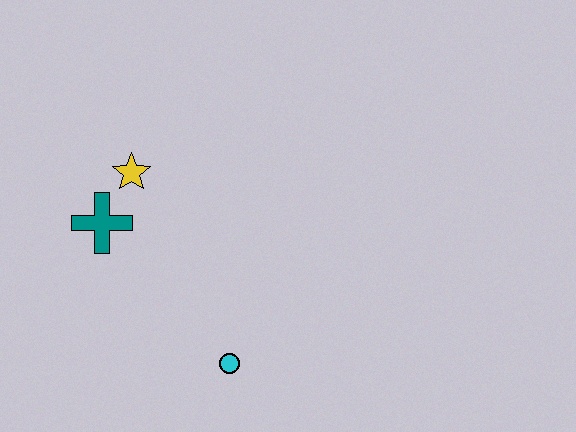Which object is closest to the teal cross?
The yellow star is closest to the teal cross.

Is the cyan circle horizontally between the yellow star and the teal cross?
No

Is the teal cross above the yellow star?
No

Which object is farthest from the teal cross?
The cyan circle is farthest from the teal cross.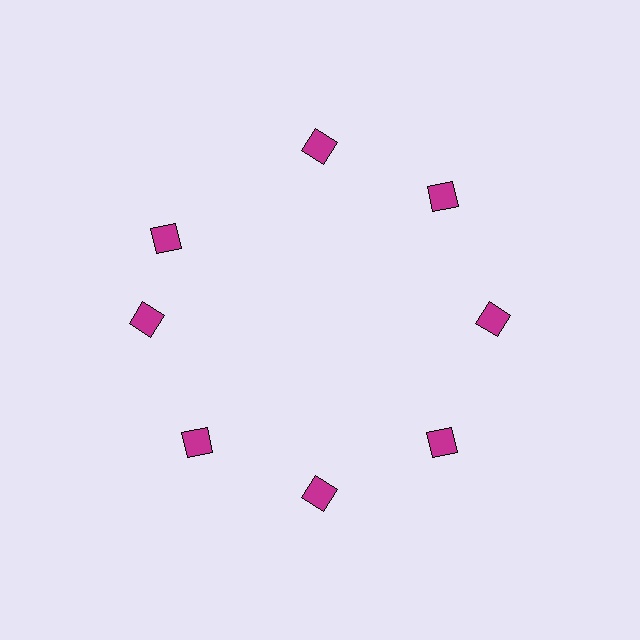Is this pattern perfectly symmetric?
No. The 8 magenta diamonds are arranged in a ring, but one element near the 10 o'clock position is rotated out of alignment along the ring, breaking the 8-fold rotational symmetry.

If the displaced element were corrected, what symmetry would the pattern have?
It would have 8-fold rotational symmetry — the pattern would map onto itself every 45 degrees.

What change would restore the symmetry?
The symmetry would be restored by rotating it back into even spacing with its neighbors so that all 8 diamonds sit at equal angles and equal distance from the center.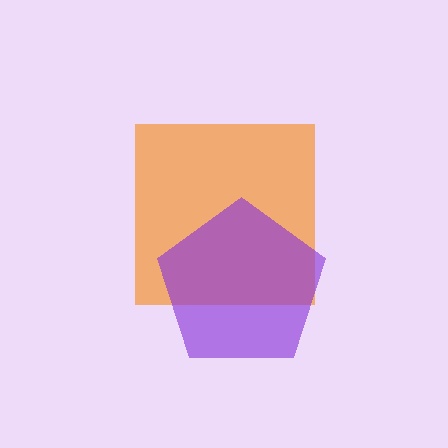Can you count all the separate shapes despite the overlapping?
Yes, there are 2 separate shapes.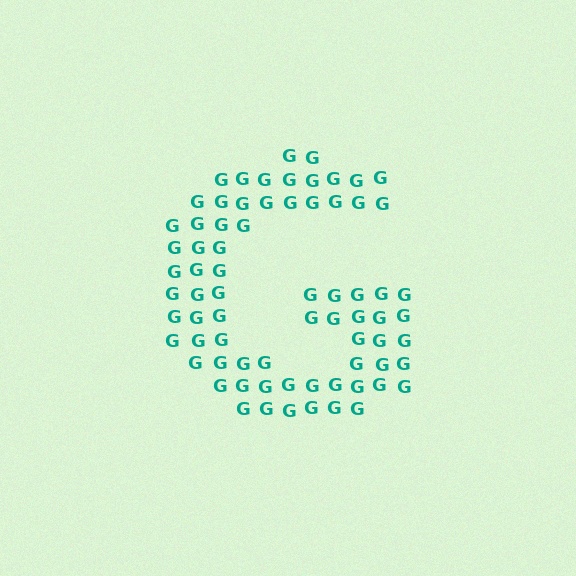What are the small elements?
The small elements are letter G's.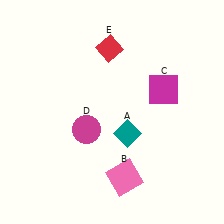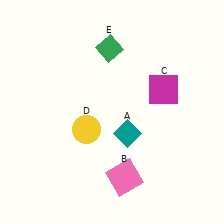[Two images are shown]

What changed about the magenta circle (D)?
In Image 1, D is magenta. In Image 2, it changed to yellow.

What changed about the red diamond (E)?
In Image 1, E is red. In Image 2, it changed to green.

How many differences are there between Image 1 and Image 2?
There are 2 differences between the two images.